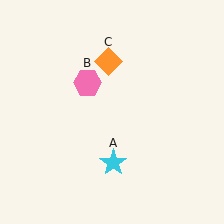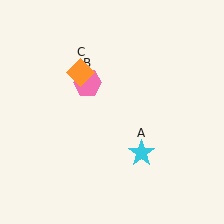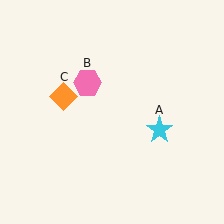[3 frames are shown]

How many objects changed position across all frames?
2 objects changed position: cyan star (object A), orange diamond (object C).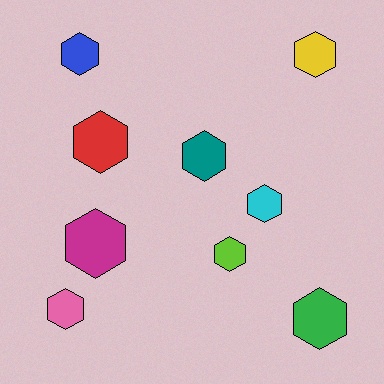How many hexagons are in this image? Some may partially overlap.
There are 9 hexagons.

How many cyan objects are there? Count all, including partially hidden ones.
There is 1 cyan object.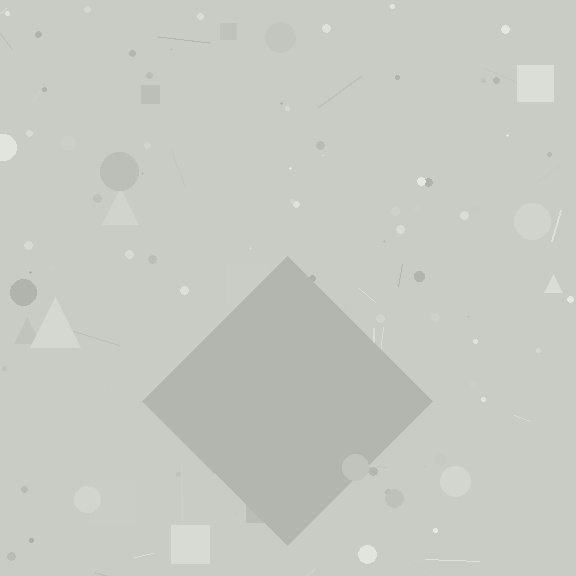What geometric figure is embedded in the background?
A diamond is embedded in the background.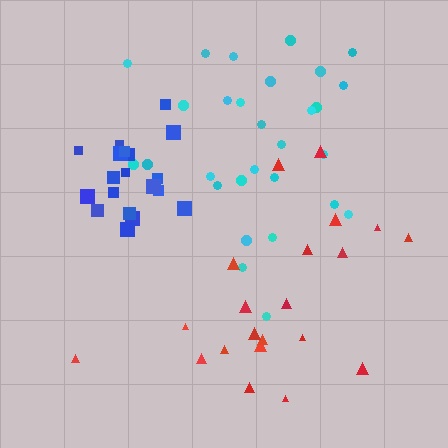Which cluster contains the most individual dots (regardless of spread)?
Cyan (29).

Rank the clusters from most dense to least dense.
blue, cyan, red.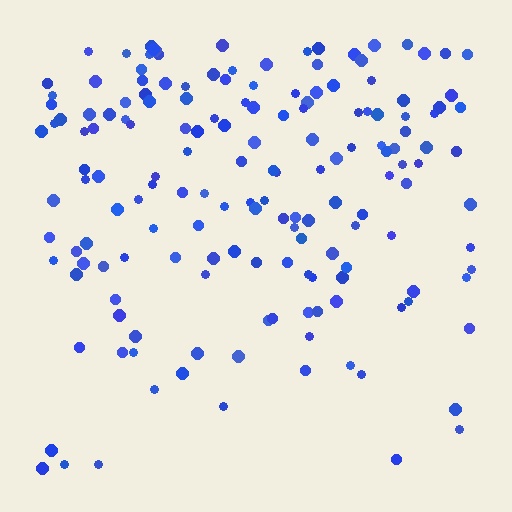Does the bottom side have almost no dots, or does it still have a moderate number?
Still a moderate number, just noticeably fewer than the top.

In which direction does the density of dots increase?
From bottom to top, with the top side densest.